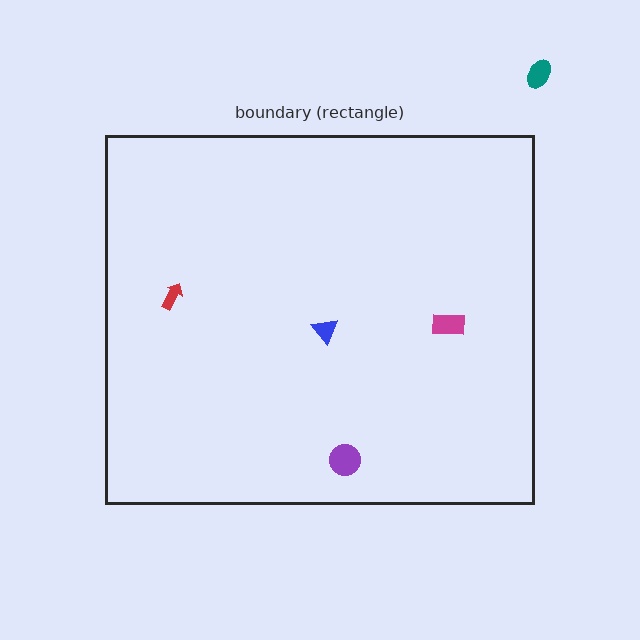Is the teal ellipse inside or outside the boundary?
Outside.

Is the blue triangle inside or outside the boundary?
Inside.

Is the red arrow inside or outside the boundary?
Inside.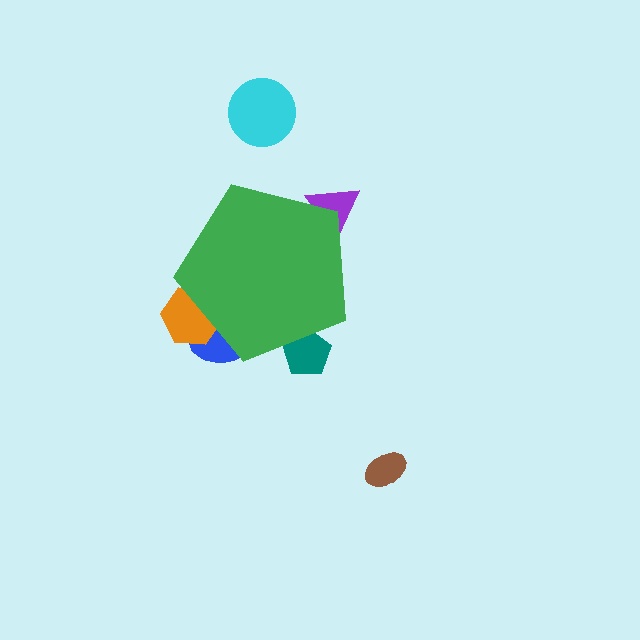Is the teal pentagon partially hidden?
Yes, the teal pentagon is partially hidden behind the green pentagon.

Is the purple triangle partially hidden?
Yes, the purple triangle is partially hidden behind the green pentagon.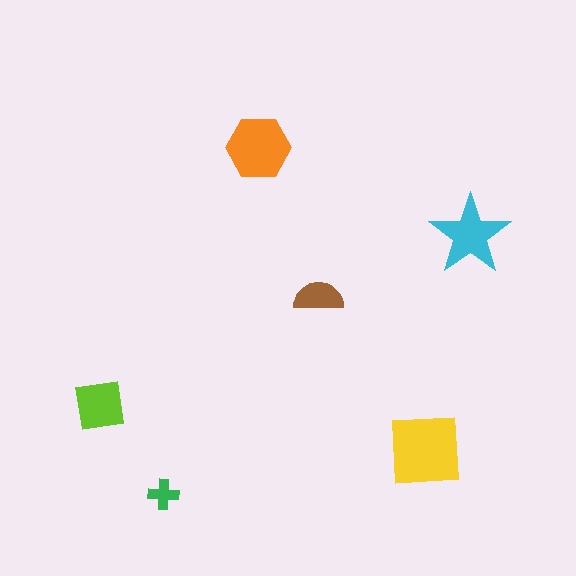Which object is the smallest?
The green cross.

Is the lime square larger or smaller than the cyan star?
Smaller.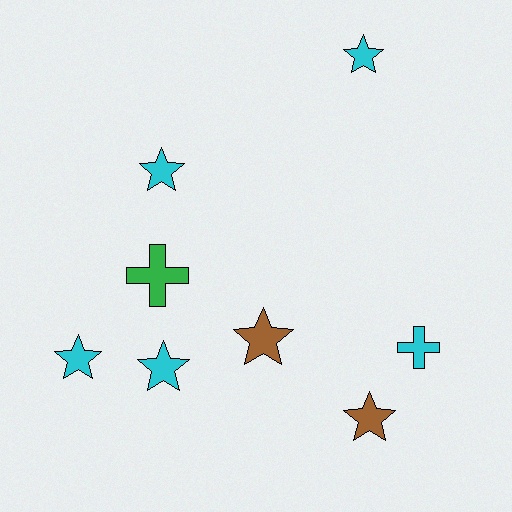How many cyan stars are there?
There are 4 cyan stars.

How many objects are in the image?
There are 8 objects.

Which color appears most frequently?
Cyan, with 5 objects.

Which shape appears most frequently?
Star, with 6 objects.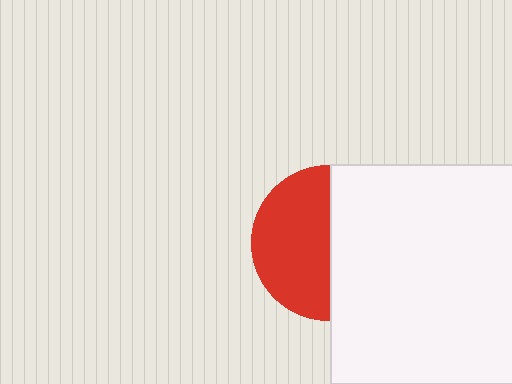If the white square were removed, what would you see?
You would see the complete red circle.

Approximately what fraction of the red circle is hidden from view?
Roughly 50% of the red circle is hidden behind the white square.